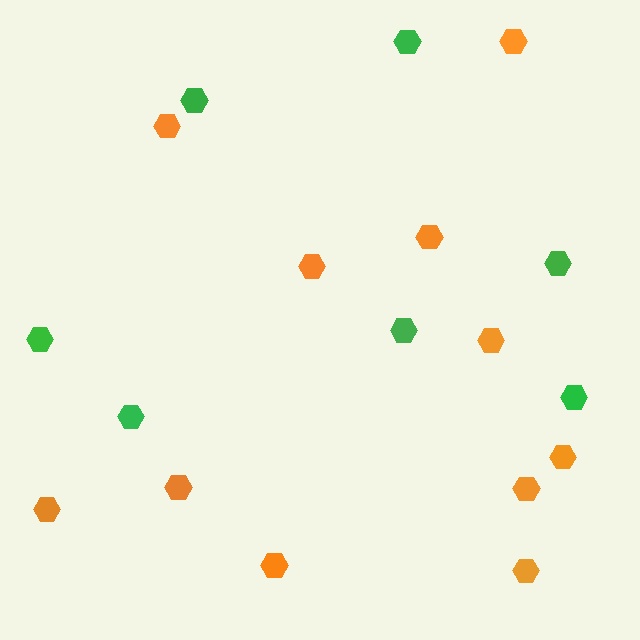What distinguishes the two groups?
There are 2 groups: one group of green hexagons (7) and one group of orange hexagons (11).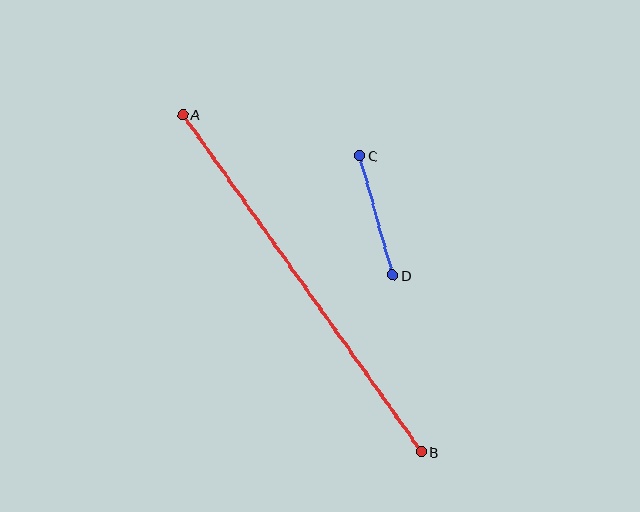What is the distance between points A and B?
The distance is approximately 413 pixels.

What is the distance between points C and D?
The distance is approximately 124 pixels.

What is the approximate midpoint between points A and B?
The midpoint is at approximately (302, 283) pixels.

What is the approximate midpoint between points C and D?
The midpoint is at approximately (376, 215) pixels.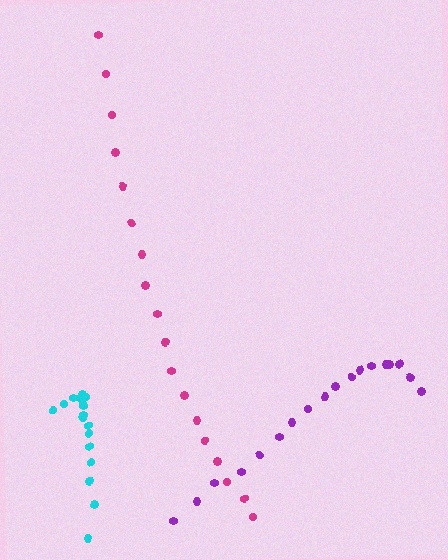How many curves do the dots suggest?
There are 3 distinct paths.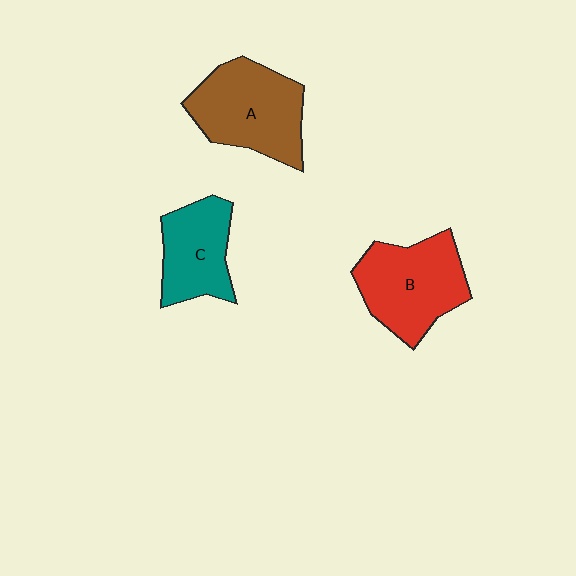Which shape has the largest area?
Shape A (brown).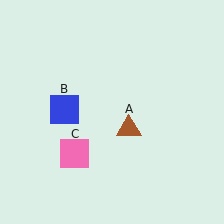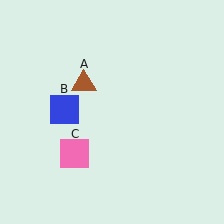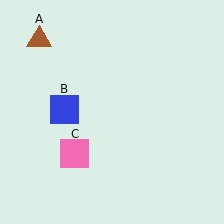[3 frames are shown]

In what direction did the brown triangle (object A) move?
The brown triangle (object A) moved up and to the left.